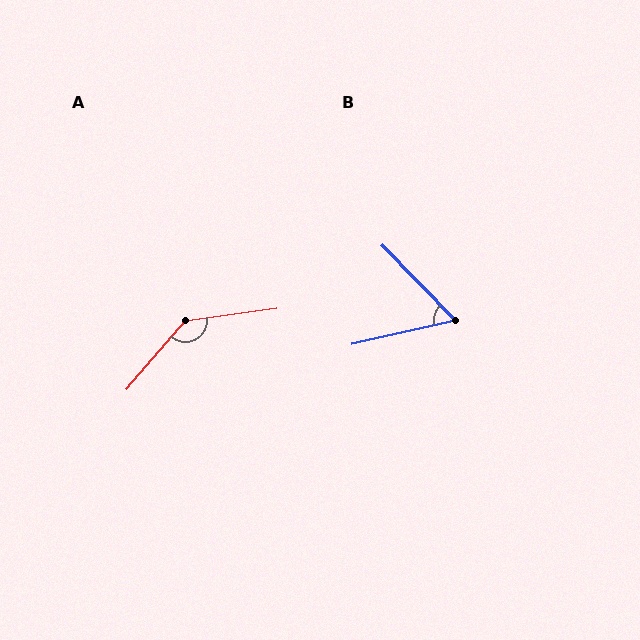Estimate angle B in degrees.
Approximately 59 degrees.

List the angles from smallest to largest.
B (59°), A (138°).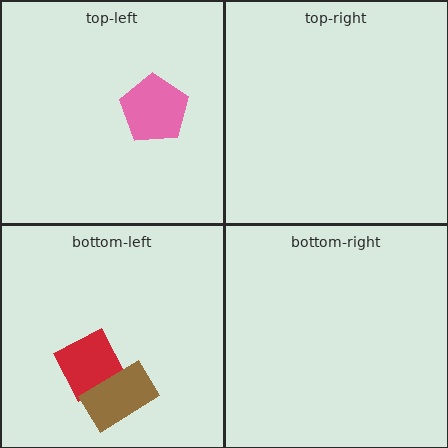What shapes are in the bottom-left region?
The red diamond, the brown rectangle.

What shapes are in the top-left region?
The pink pentagon.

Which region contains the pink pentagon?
The top-left region.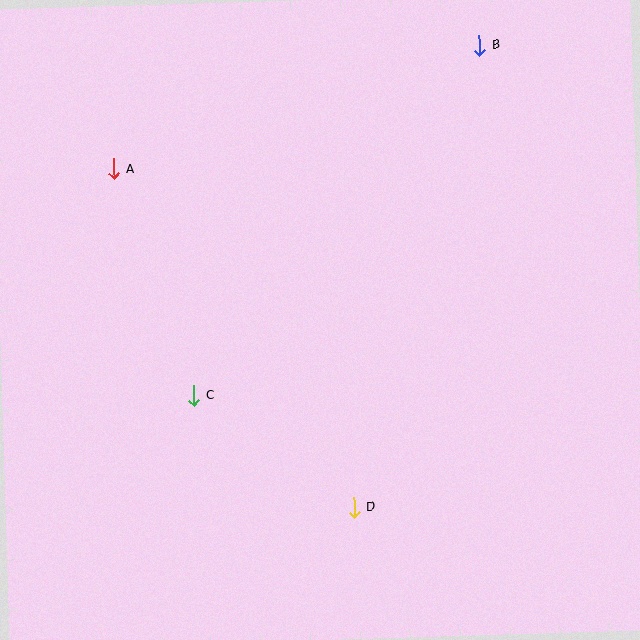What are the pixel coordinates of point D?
Point D is at (354, 507).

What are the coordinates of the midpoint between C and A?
The midpoint between C and A is at (154, 282).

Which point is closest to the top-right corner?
Point B is closest to the top-right corner.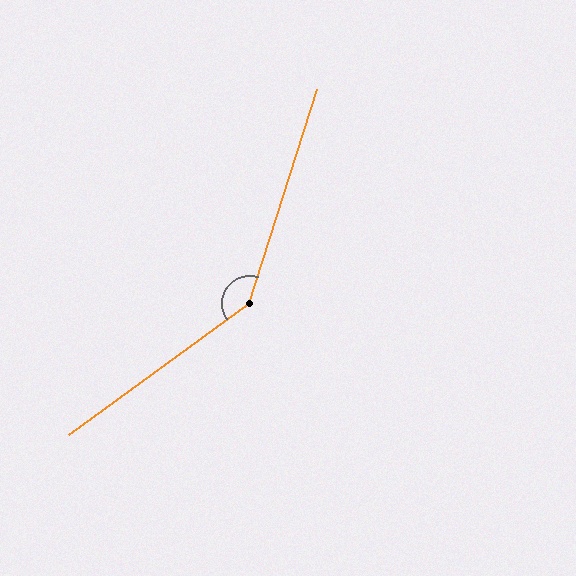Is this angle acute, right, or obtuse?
It is obtuse.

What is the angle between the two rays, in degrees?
Approximately 143 degrees.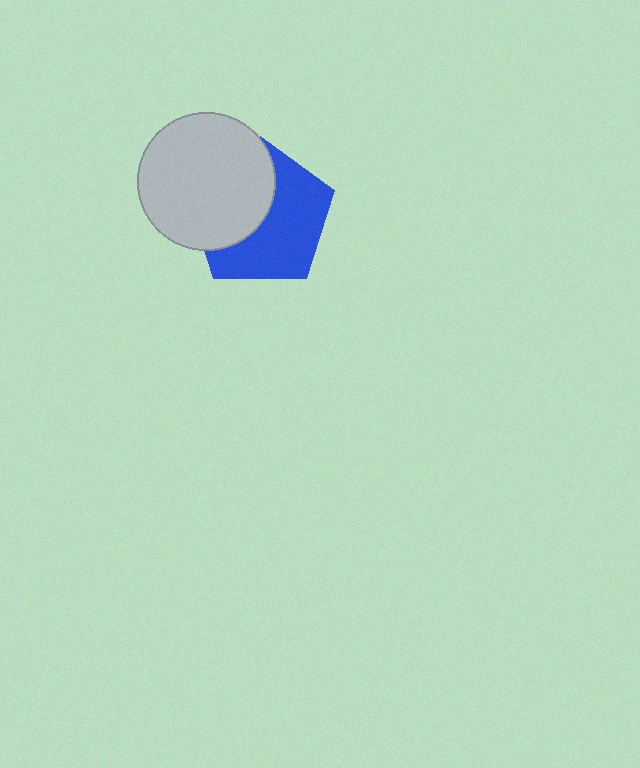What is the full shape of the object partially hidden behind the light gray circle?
The partially hidden object is a blue pentagon.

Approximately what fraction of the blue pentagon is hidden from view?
Roughly 44% of the blue pentagon is hidden behind the light gray circle.